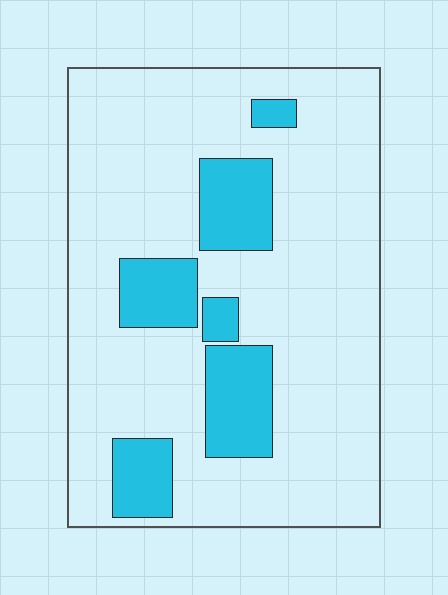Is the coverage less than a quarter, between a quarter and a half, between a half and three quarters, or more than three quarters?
Less than a quarter.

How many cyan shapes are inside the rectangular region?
6.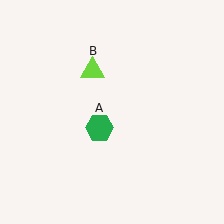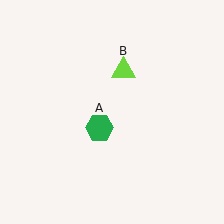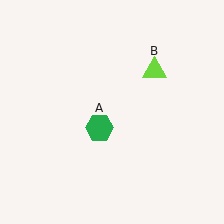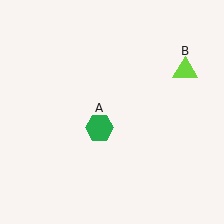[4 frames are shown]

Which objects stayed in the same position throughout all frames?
Green hexagon (object A) remained stationary.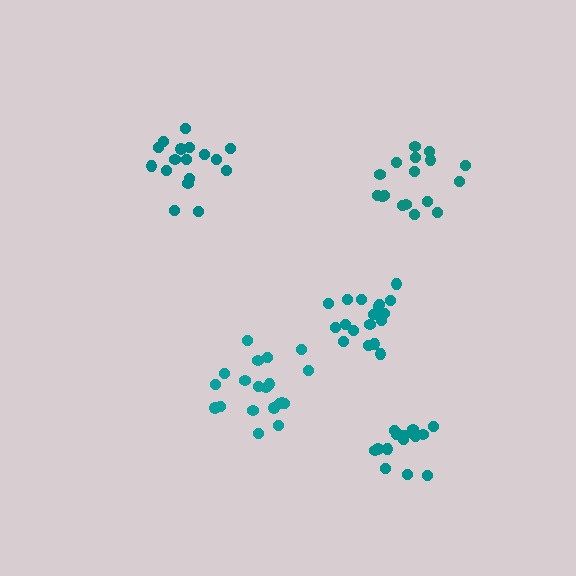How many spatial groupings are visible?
There are 5 spatial groupings.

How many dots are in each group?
Group 1: 20 dots, Group 2: 16 dots, Group 3: 19 dots, Group 4: 17 dots, Group 5: 17 dots (89 total).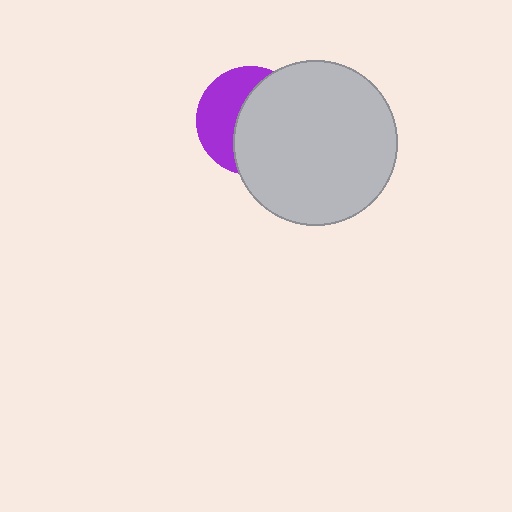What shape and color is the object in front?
The object in front is a light gray circle.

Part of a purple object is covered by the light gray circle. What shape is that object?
It is a circle.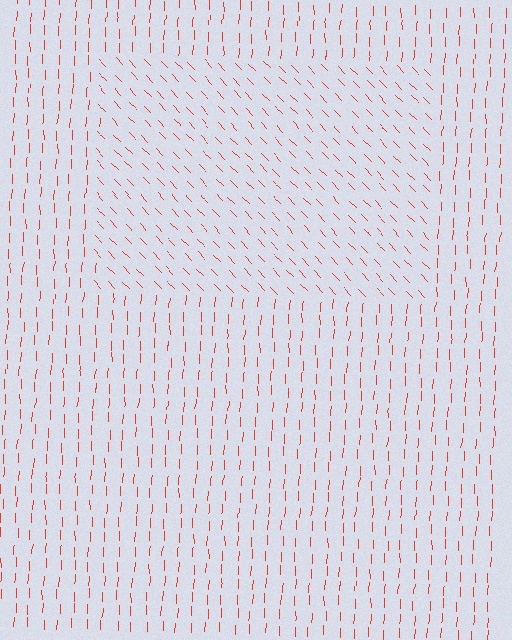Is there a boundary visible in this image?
Yes, there is a texture boundary formed by a change in line orientation.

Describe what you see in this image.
The image is filled with small red line segments. A rectangle region in the image has lines oriented differently from the surrounding lines, creating a visible texture boundary.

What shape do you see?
I see a rectangle.